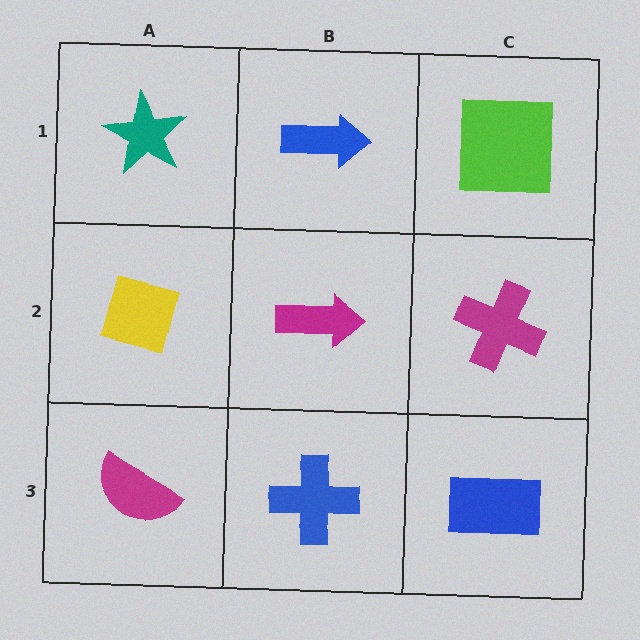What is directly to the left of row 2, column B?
A yellow square.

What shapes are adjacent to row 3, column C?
A magenta cross (row 2, column C), a blue cross (row 3, column B).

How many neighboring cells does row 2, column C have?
3.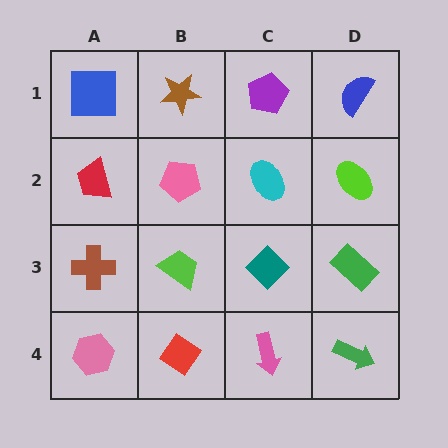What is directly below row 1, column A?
A red trapezoid.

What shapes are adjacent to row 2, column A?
A blue square (row 1, column A), a brown cross (row 3, column A), a pink pentagon (row 2, column B).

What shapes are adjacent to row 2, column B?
A brown star (row 1, column B), a lime trapezoid (row 3, column B), a red trapezoid (row 2, column A), a cyan ellipse (row 2, column C).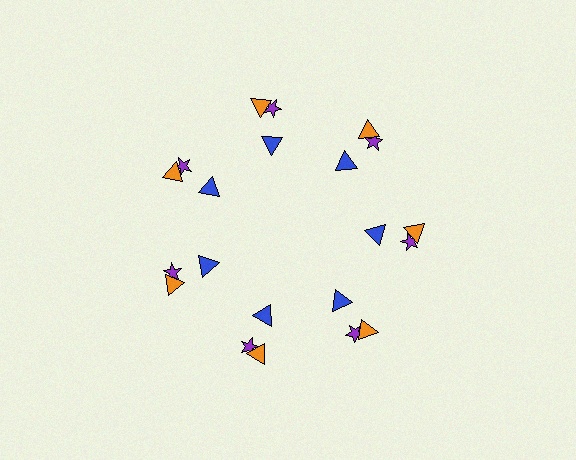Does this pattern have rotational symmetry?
Yes, this pattern has 7-fold rotational symmetry. It looks the same after rotating 51 degrees around the center.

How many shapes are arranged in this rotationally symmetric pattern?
There are 21 shapes, arranged in 7 groups of 3.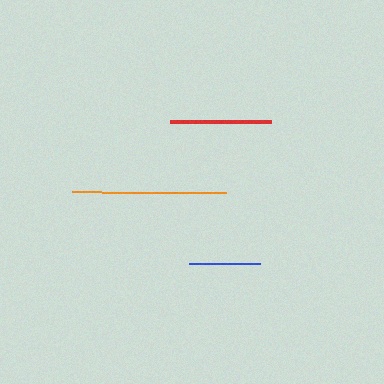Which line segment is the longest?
The orange line is the longest at approximately 155 pixels.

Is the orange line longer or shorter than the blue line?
The orange line is longer than the blue line.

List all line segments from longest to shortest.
From longest to shortest: orange, red, blue.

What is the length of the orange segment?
The orange segment is approximately 155 pixels long.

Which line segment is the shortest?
The blue line is the shortest at approximately 72 pixels.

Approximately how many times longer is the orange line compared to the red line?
The orange line is approximately 1.5 times the length of the red line.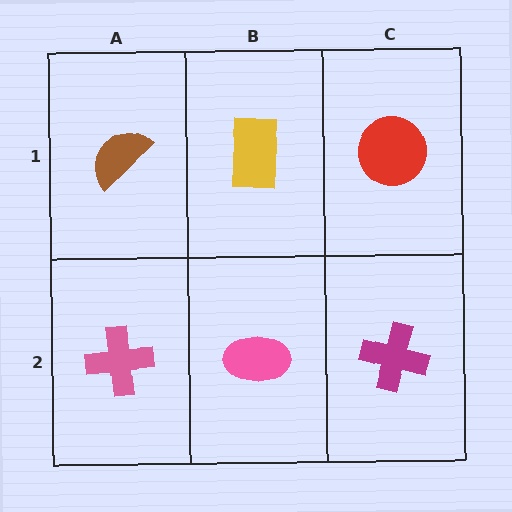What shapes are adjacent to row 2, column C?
A red circle (row 1, column C), a pink ellipse (row 2, column B).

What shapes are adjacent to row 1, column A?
A pink cross (row 2, column A), a yellow rectangle (row 1, column B).